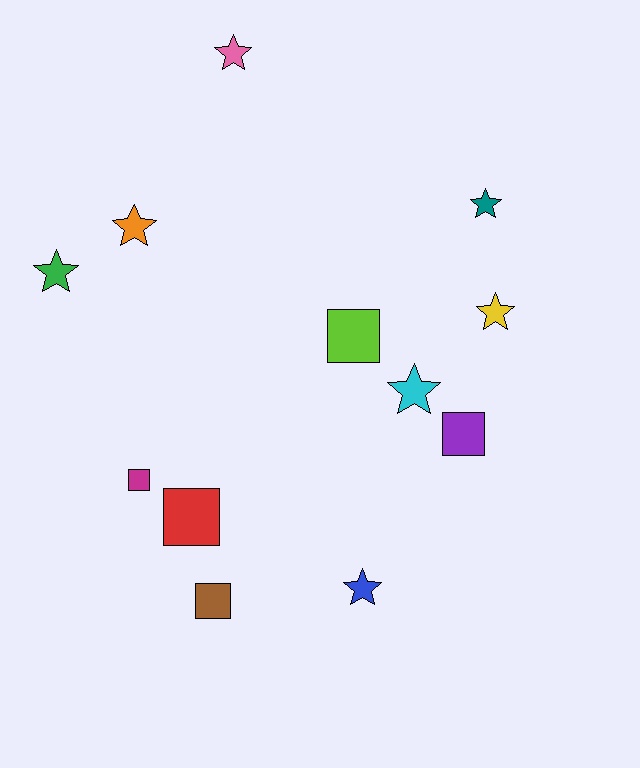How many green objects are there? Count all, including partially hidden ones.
There is 1 green object.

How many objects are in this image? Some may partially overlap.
There are 12 objects.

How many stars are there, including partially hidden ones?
There are 7 stars.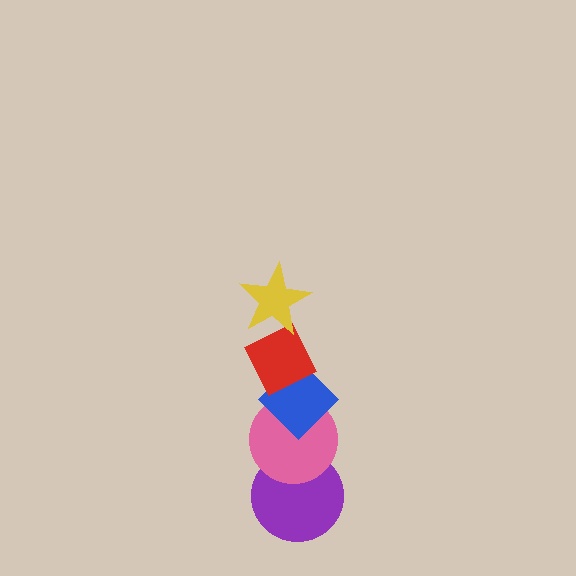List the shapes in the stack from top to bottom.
From top to bottom: the yellow star, the red diamond, the blue diamond, the pink circle, the purple circle.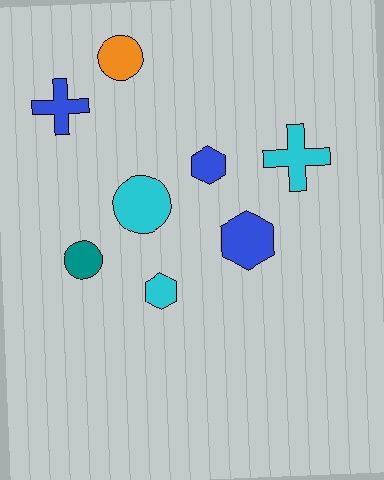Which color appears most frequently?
Cyan, with 3 objects.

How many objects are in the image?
There are 8 objects.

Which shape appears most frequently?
Hexagon, with 3 objects.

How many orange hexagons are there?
There are no orange hexagons.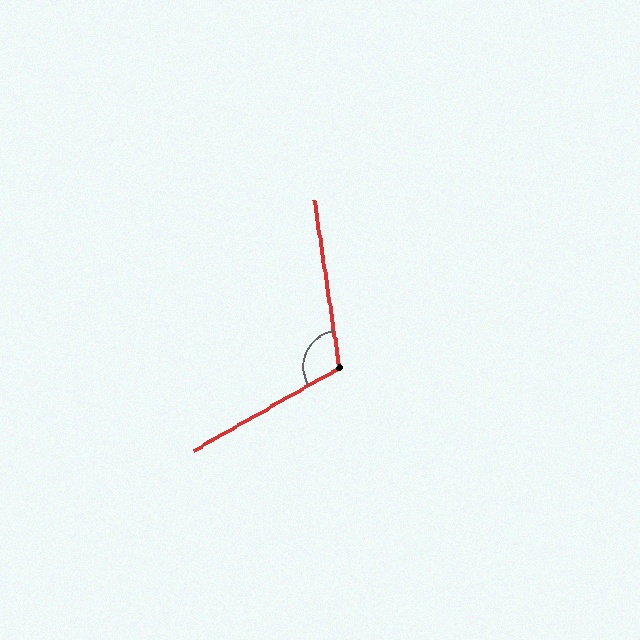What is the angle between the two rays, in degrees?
Approximately 111 degrees.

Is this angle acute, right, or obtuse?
It is obtuse.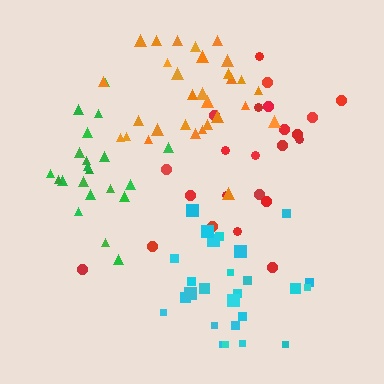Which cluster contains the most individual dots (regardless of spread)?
Orange (31).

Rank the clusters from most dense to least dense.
cyan, green, orange, red.